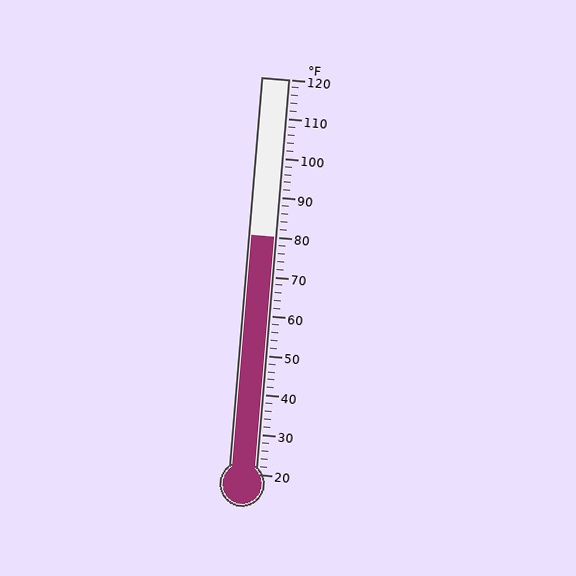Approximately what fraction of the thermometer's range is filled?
The thermometer is filled to approximately 60% of its range.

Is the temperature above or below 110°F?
The temperature is below 110°F.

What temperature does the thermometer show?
The thermometer shows approximately 80°F.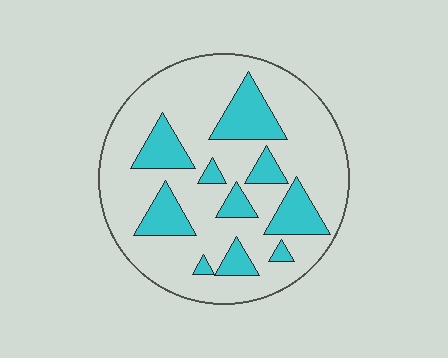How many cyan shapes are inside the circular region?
10.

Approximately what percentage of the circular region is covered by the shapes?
Approximately 25%.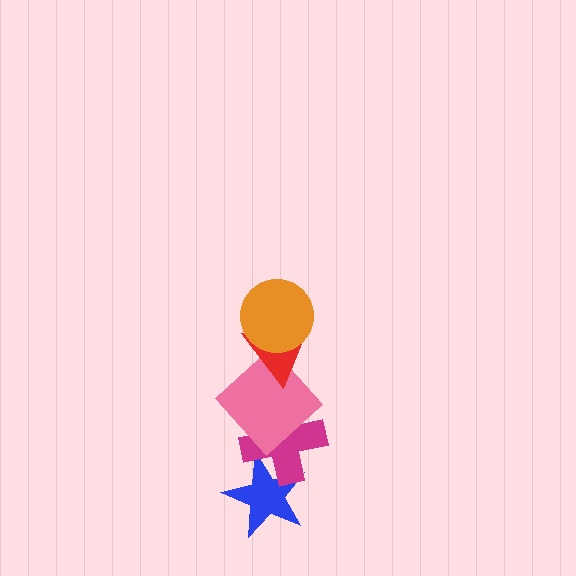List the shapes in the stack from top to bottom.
From top to bottom: the orange circle, the red triangle, the pink diamond, the magenta cross, the blue star.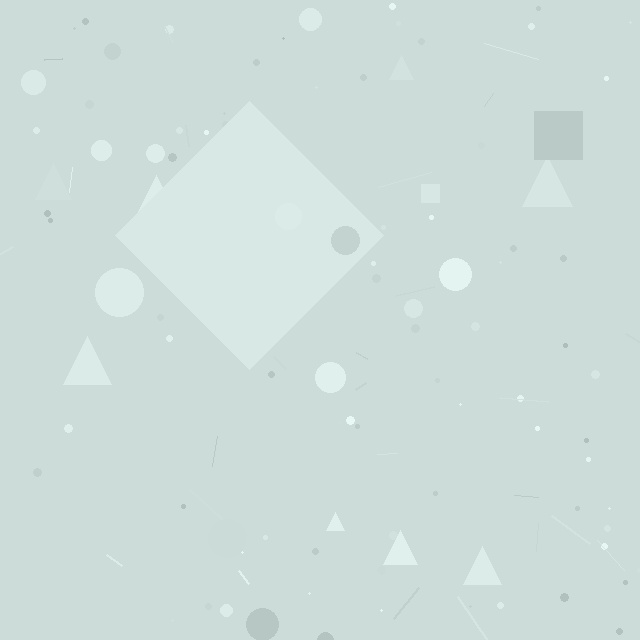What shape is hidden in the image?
A diamond is hidden in the image.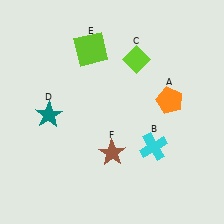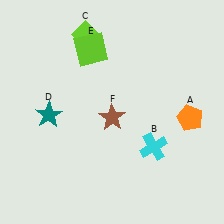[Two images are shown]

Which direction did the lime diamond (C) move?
The lime diamond (C) moved left.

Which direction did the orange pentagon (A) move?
The orange pentagon (A) moved right.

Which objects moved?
The objects that moved are: the orange pentagon (A), the lime diamond (C), the brown star (F).